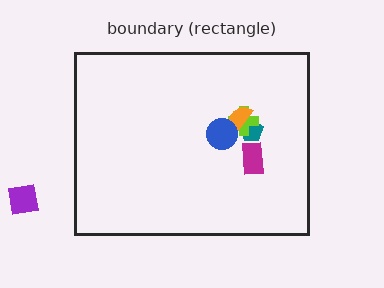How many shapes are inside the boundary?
5 inside, 1 outside.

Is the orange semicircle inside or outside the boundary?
Inside.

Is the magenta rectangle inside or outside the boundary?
Inside.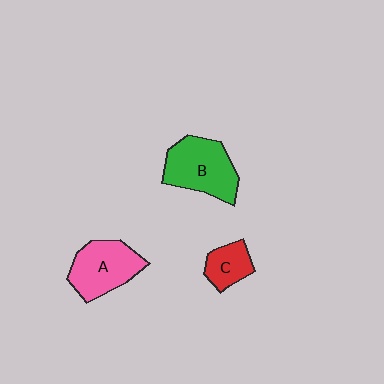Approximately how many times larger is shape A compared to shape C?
Approximately 1.9 times.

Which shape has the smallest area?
Shape C (red).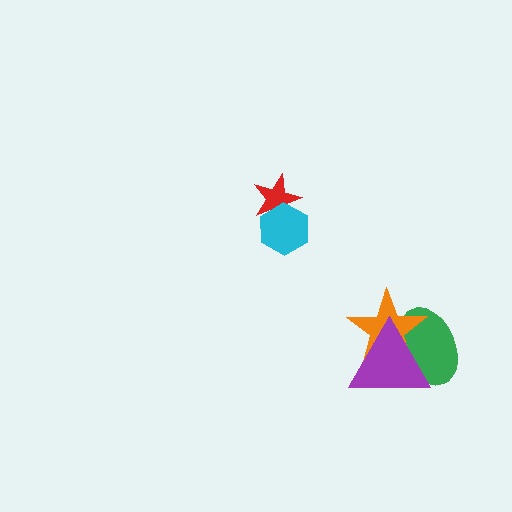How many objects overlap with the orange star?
2 objects overlap with the orange star.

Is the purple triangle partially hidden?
No, no other shape covers it.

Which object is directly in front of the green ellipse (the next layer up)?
The orange star is directly in front of the green ellipse.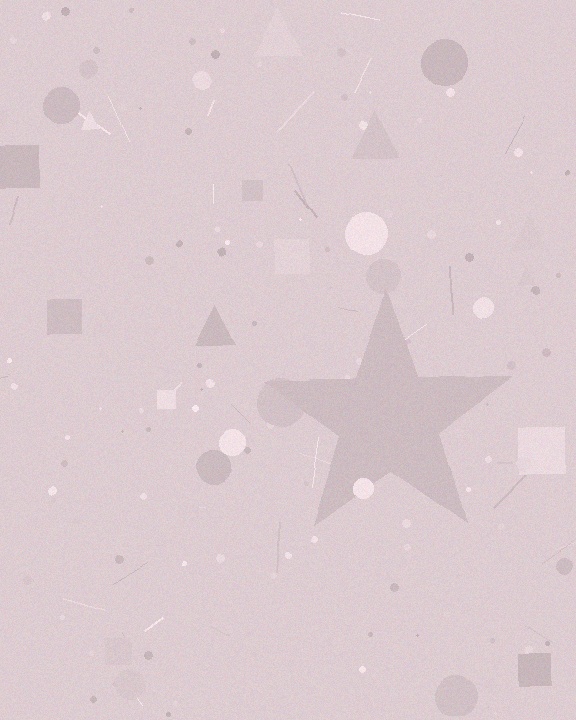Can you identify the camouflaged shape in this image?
The camouflaged shape is a star.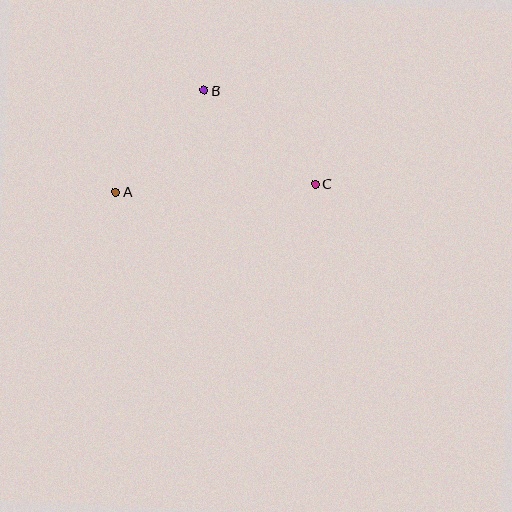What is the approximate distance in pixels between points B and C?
The distance between B and C is approximately 145 pixels.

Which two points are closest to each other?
Points A and B are closest to each other.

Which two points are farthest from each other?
Points A and C are farthest from each other.